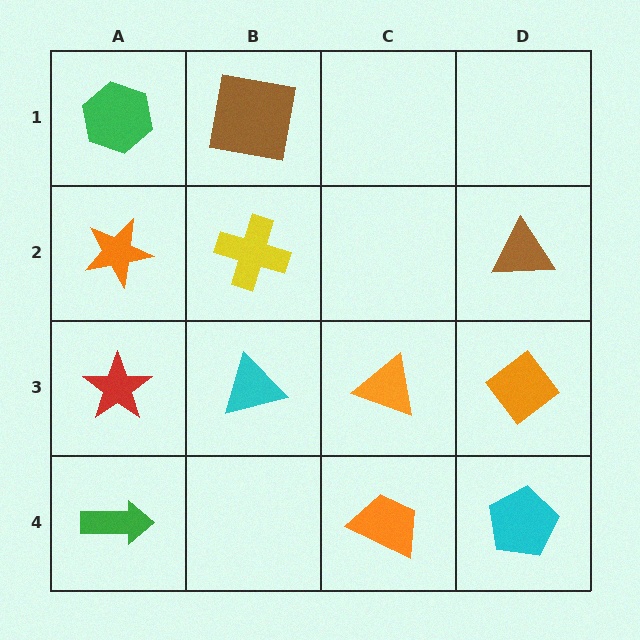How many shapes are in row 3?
4 shapes.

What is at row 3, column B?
A cyan triangle.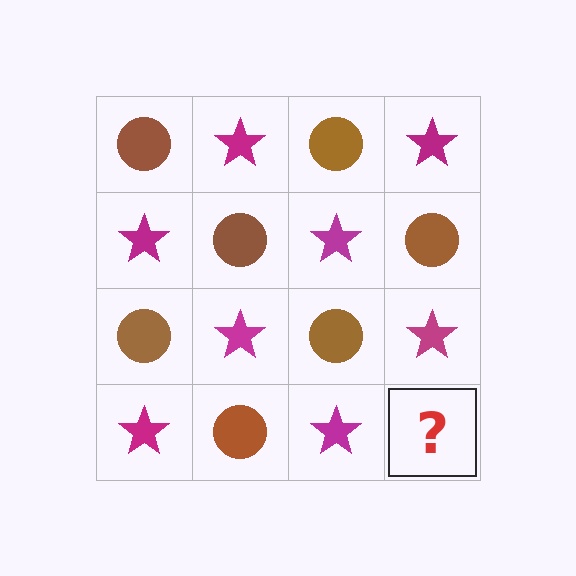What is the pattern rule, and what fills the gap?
The rule is that it alternates brown circle and magenta star in a checkerboard pattern. The gap should be filled with a brown circle.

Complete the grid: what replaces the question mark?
The question mark should be replaced with a brown circle.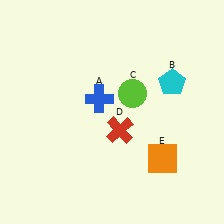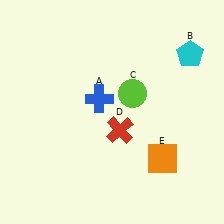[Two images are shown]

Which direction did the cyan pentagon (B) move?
The cyan pentagon (B) moved up.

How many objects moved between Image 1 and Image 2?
1 object moved between the two images.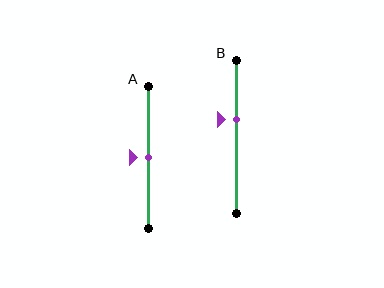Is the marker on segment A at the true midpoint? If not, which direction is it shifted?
Yes, the marker on segment A is at the true midpoint.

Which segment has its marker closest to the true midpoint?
Segment A has its marker closest to the true midpoint.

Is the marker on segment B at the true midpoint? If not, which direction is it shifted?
No, the marker on segment B is shifted upward by about 11% of the segment length.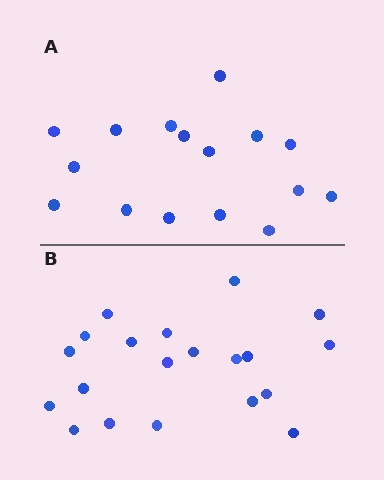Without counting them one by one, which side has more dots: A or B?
Region B (the bottom region) has more dots.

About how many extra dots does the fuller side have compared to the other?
Region B has about 4 more dots than region A.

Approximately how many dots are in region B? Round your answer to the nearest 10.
About 20 dots.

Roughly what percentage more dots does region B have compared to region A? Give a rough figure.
About 25% more.